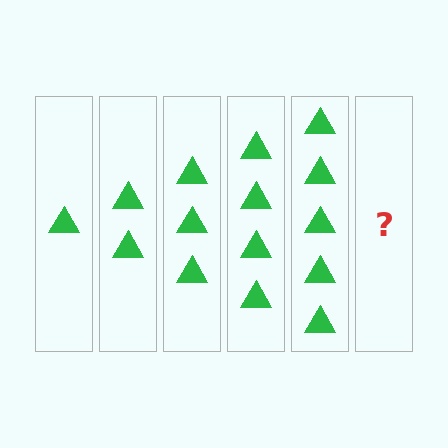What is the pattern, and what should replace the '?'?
The pattern is that each step adds one more triangle. The '?' should be 6 triangles.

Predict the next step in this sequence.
The next step is 6 triangles.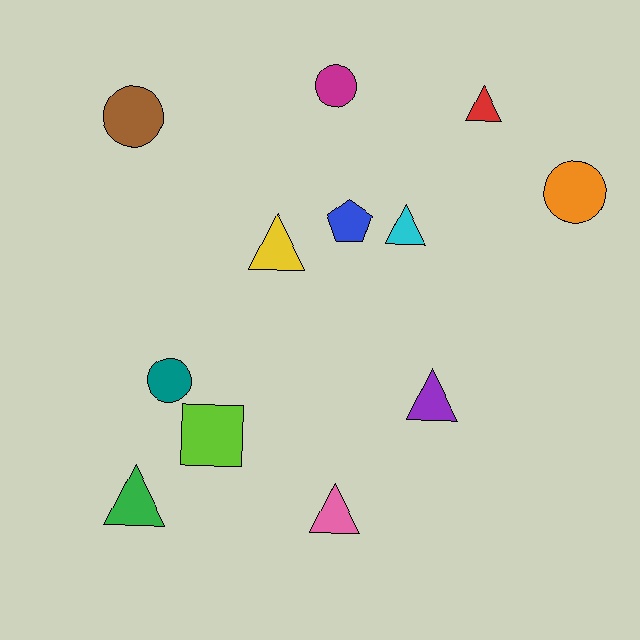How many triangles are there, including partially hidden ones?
There are 6 triangles.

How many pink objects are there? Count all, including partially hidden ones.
There is 1 pink object.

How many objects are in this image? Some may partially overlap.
There are 12 objects.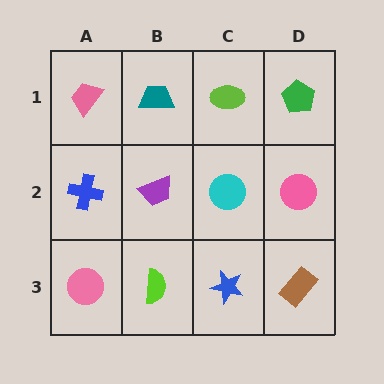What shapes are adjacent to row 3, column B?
A purple trapezoid (row 2, column B), a pink circle (row 3, column A), a blue star (row 3, column C).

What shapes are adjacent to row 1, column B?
A purple trapezoid (row 2, column B), a pink trapezoid (row 1, column A), a lime ellipse (row 1, column C).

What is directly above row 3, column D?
A pink circle.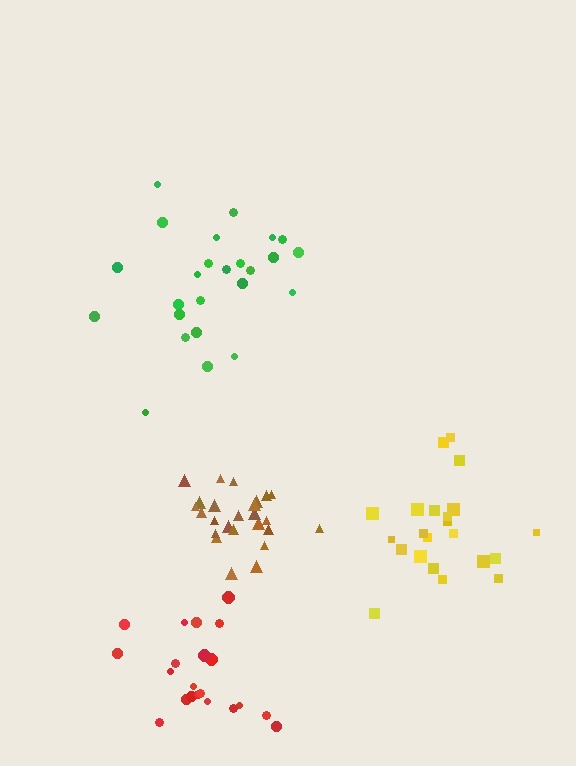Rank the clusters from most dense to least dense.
brown, red, green, yellow.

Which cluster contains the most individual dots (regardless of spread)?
Green (25).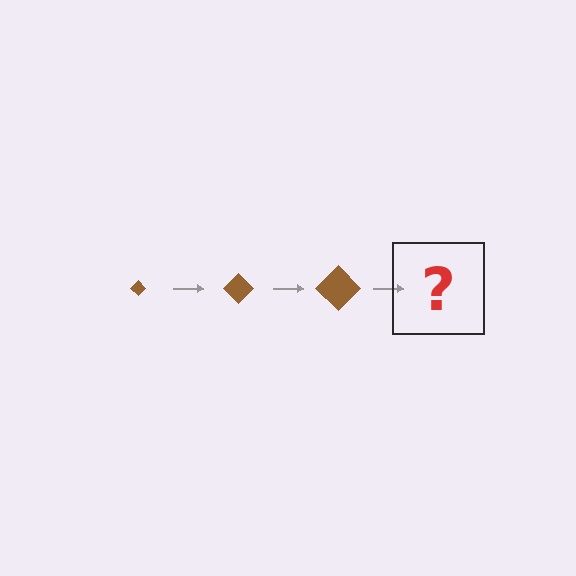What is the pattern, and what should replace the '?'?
The pattern is that the diamond gets progressively larger each step. The '?' should be a brown diamond, larger than the previous one.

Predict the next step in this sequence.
The next step is a brown diamond, larger than the previous one.